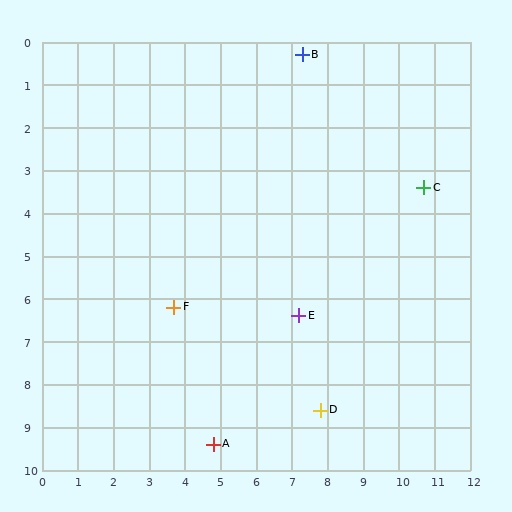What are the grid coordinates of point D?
Point D is at approximately (7.8, 8.6).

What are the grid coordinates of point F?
Point F is at approximately (3.7, 6.2).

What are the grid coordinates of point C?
Point C is at approximately (10.7, 3.4).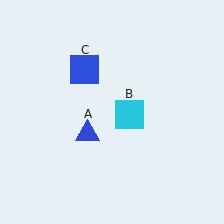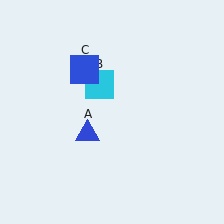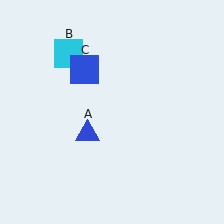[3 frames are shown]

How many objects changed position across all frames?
1 object changed position: cyan square (object B).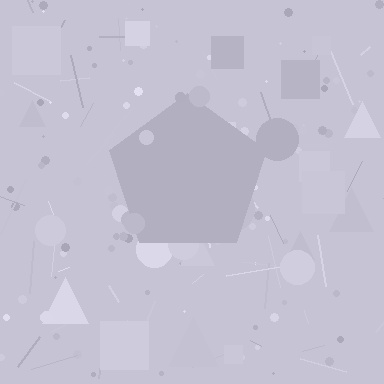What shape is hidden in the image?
A pentagon is hidden in the image.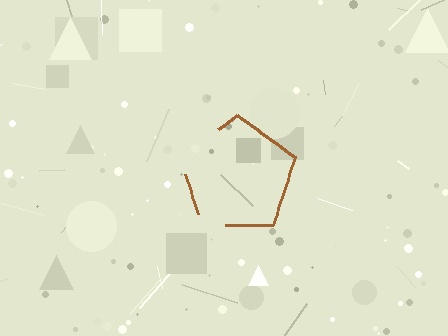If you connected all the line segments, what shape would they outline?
They would outline a pentagon.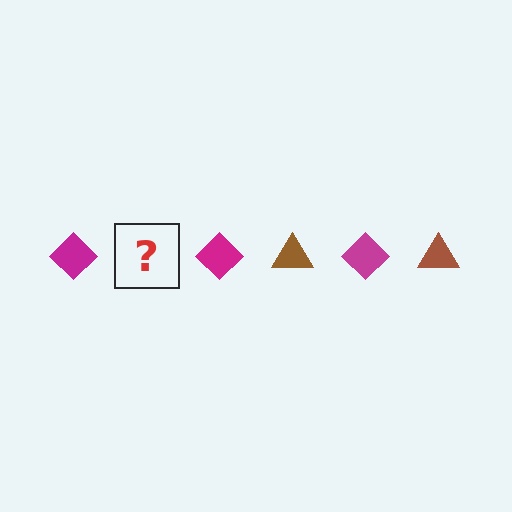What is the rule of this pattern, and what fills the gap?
The rule is that the pattern alternates between magenta diamond and brown triangle. The gap should be filled with a brown triangle.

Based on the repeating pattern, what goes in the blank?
The blank should be a brown triangle.